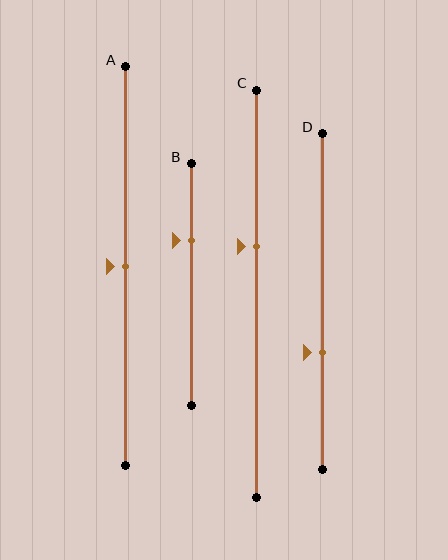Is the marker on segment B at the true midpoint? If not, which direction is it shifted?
No, the marker on segment B is shifted upward by about 18% of the segment length.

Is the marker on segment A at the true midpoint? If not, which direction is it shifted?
Yes, the marker on segment A is at the true midpoint.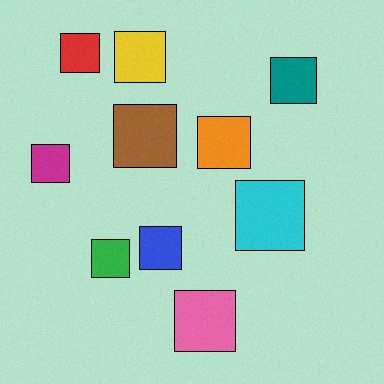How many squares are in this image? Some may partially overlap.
There are 10 squares.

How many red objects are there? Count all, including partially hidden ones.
There is 1 red object.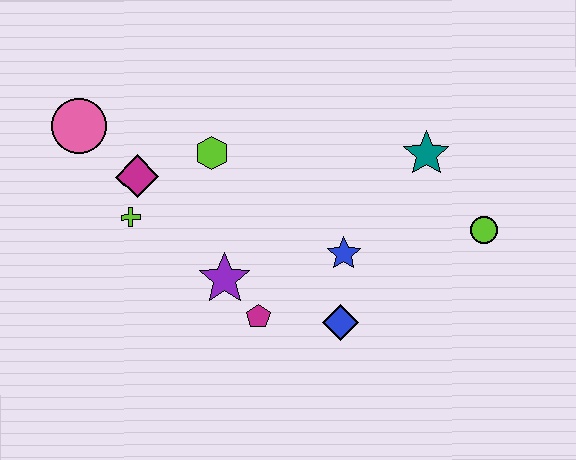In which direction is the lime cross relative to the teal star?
The lime cross is to the left of the teal star.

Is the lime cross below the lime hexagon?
Yes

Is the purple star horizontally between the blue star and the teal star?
No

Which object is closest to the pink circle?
The magenta diamond is closest to the pink circle.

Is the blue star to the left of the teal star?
Yes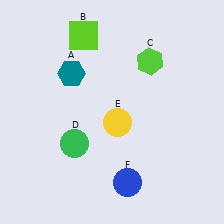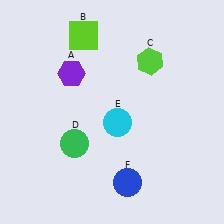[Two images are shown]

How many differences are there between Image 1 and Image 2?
There are 2 differences between the two images.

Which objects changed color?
A changed from teal to purple. E changed from yellow to cyan.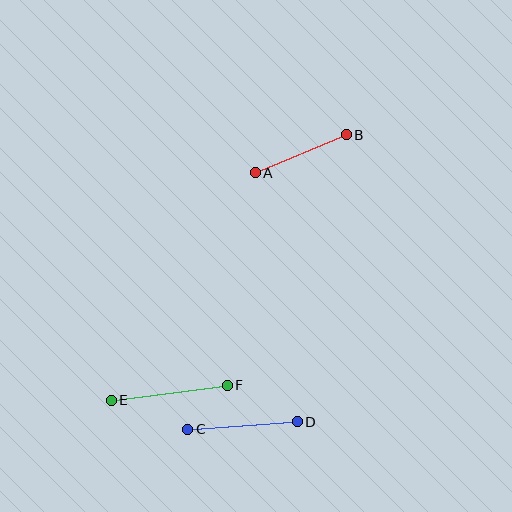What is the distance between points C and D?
The distance is approximately 109 pixels.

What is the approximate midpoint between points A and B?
The midpoint is at approximately (301, 154) pixels.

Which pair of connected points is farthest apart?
Points E and F are farthest apart.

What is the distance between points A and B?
The distance is approximately 99 pixels.